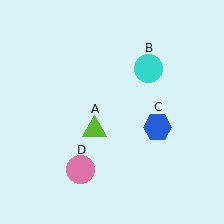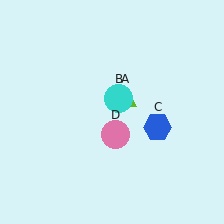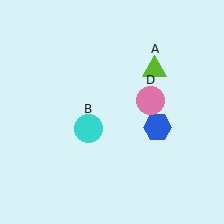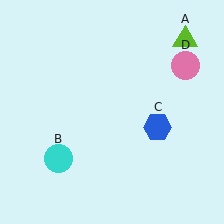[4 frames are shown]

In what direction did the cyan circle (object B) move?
The cyan circle (object B) moved down and to the left.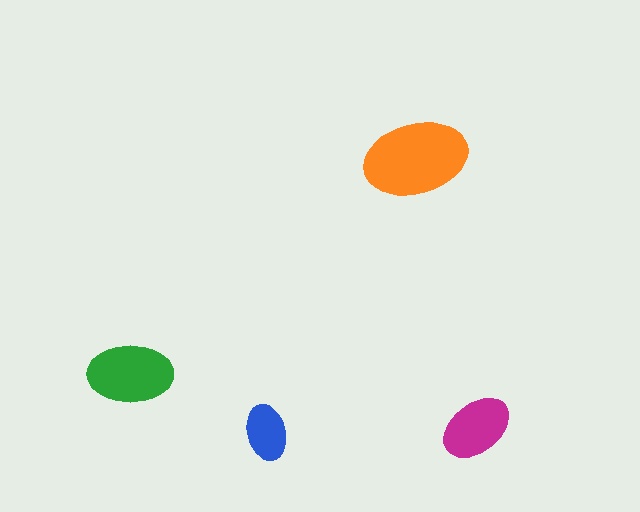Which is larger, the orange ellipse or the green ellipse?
The orange one.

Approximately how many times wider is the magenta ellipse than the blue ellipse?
About 1.5 times wider.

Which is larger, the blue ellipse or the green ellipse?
The green one.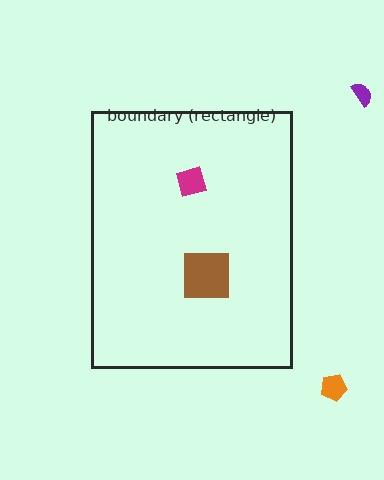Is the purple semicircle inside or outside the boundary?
Outside.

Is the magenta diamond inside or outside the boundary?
Inside.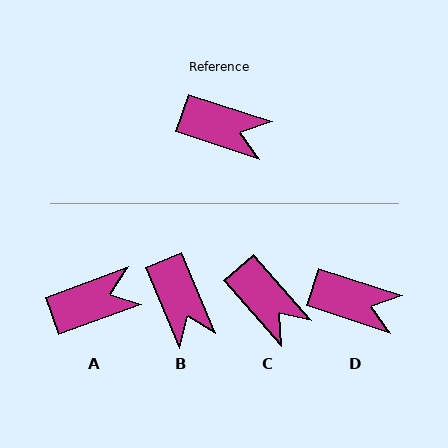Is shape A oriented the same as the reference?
No, it is off by about 38 degrees.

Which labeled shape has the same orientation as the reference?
D.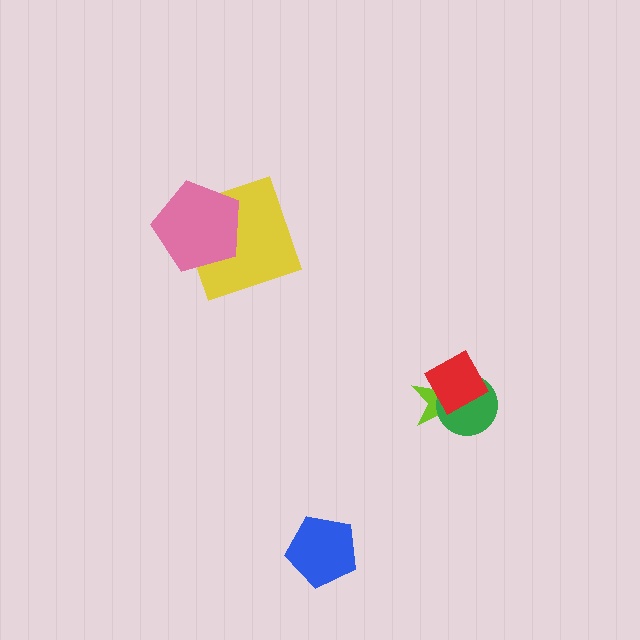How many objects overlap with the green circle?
2 objects overlap with the green circle.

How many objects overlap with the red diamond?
2 objects overlap with the red diamond.